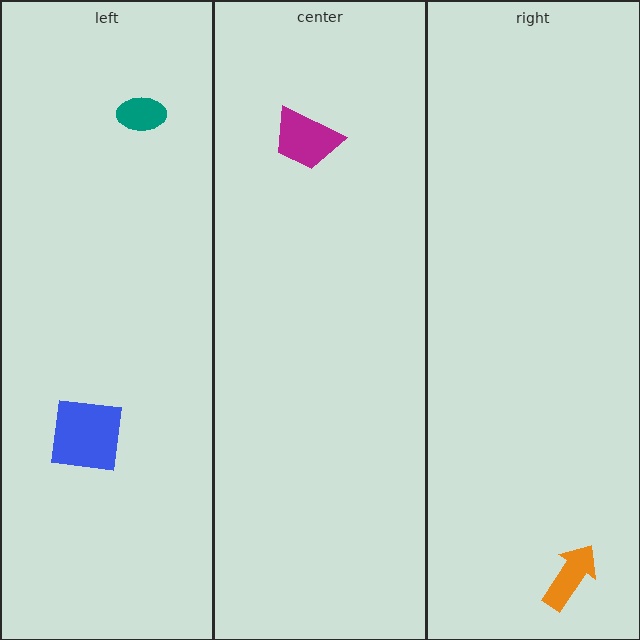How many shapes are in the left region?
2.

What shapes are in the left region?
The blue square, the teal ellipse.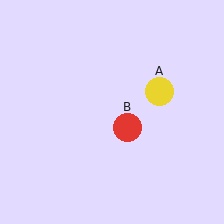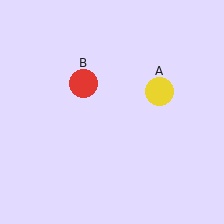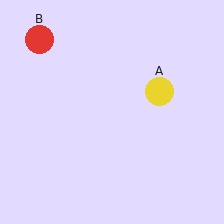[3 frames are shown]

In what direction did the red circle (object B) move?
The red circle (object B) moved up and to the left.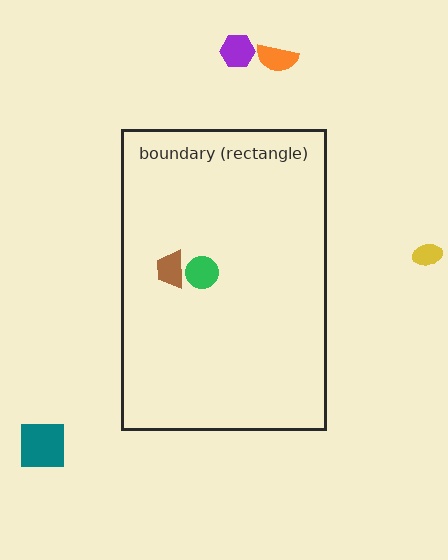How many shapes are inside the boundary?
2 inside, 4 outside.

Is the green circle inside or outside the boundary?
Inside.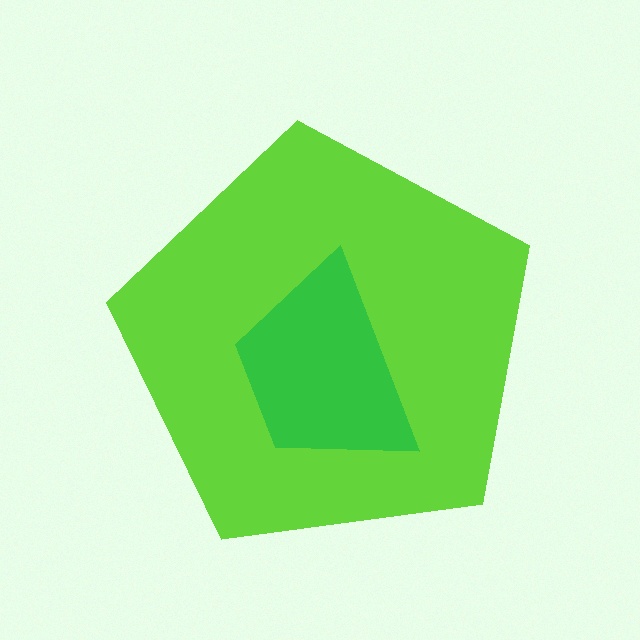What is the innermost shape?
The green trapezoid.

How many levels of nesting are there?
2.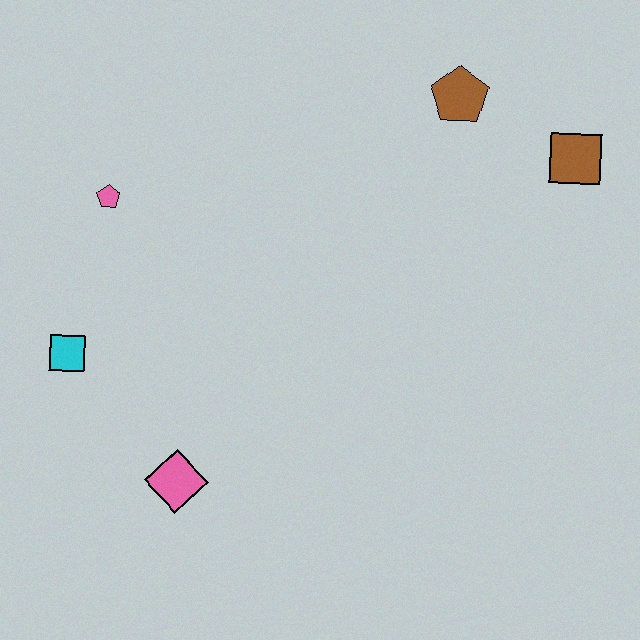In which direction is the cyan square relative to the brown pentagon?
The cyan square is to the left of the brown pentagon.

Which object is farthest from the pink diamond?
The brown square is farthest from the pink diamond.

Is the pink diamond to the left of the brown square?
Yes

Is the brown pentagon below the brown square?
No